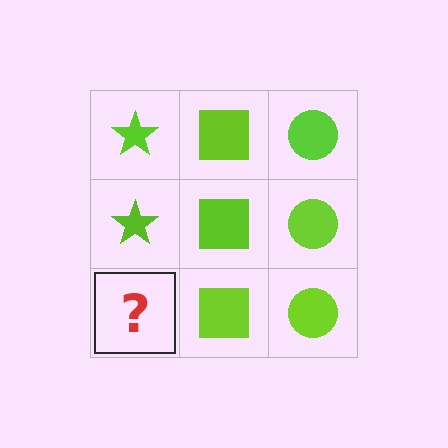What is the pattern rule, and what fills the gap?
The rule is that each column has a consistent shape. The gap should be filled with a lime star.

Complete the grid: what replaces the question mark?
The question mark should be replaced with a lime star.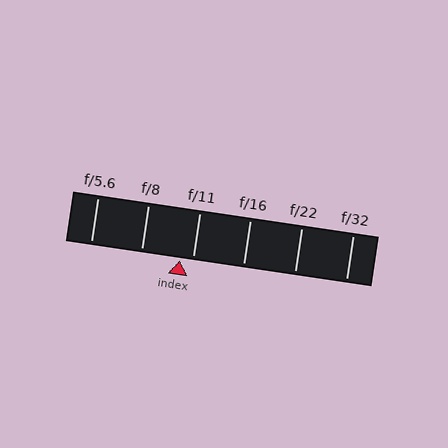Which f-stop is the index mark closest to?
The index mark is closest to f/11.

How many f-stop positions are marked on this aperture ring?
There are 6 f-stop positions marked.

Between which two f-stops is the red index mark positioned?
The index mark is between f/8 and f/11.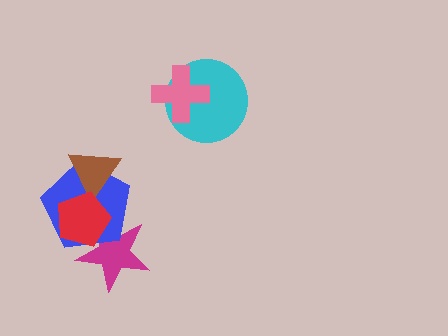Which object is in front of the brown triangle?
The red pentagon is in front of the brown triangle.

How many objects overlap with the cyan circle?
1 object overlaps with the cyan circle.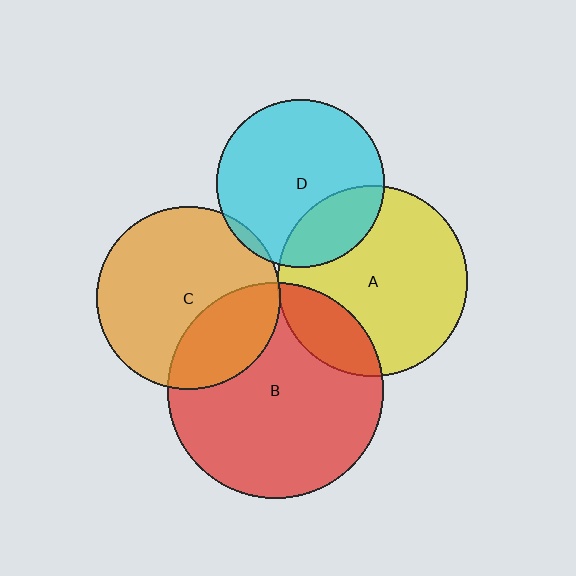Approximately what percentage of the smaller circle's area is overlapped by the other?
Approximately 20%.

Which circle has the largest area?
Circle B (red).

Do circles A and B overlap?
Yes.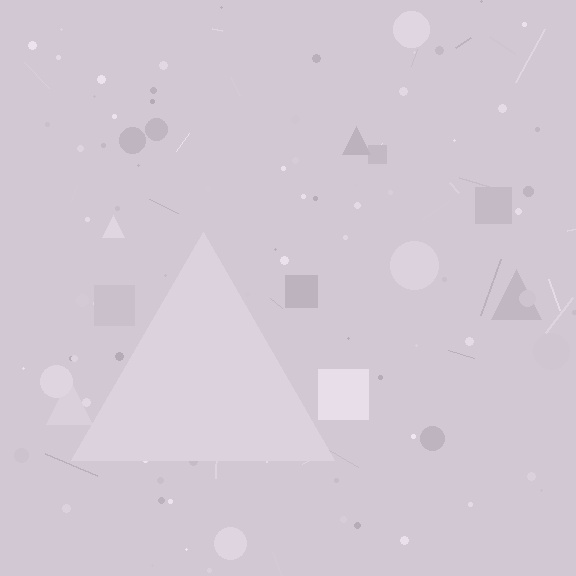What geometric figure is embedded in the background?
A triangle is embedded in the background.